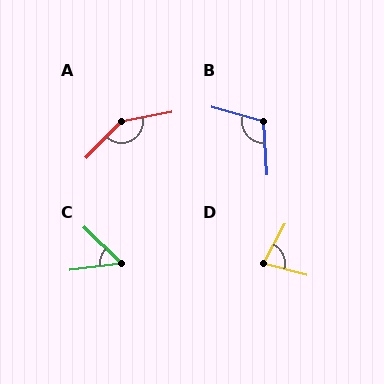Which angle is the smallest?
C, at approximately 52 degrees.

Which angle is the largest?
A, at approximately 145 degrees.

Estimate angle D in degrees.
Approximately 76 degrees.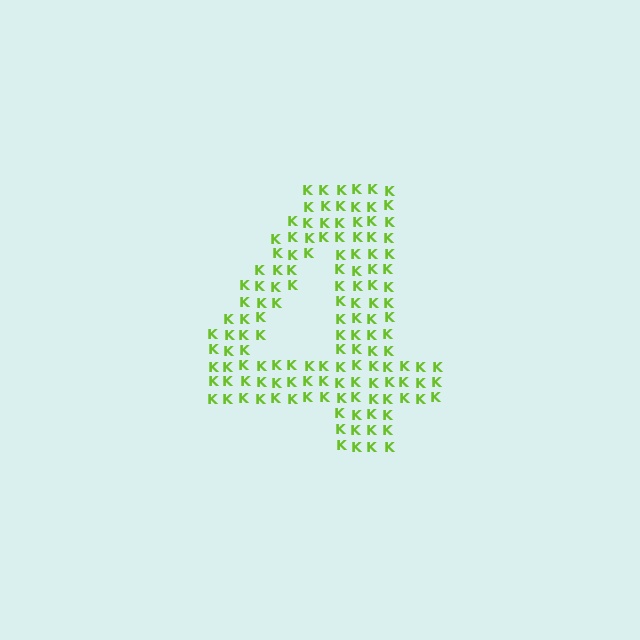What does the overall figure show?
The overall figure shows the digit 4.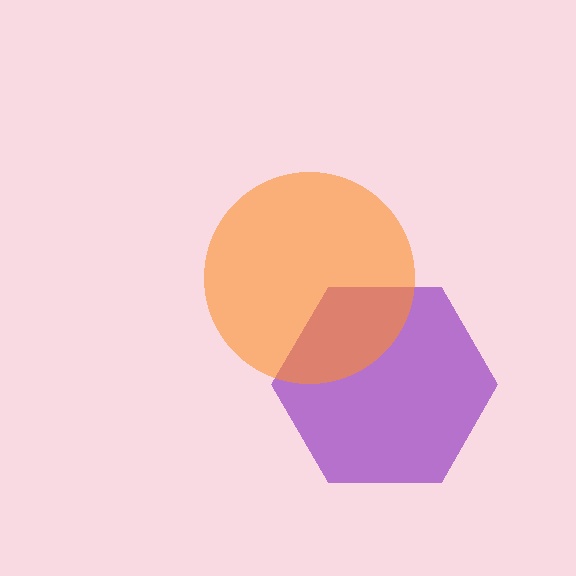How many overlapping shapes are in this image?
There are 2 overlapping shapes in the image.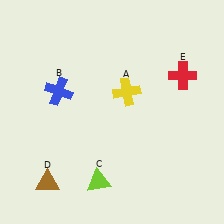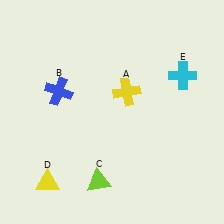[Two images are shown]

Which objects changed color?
D changed from brown to yellow. E changed from red to cyan.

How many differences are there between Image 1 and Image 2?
There are 2 differences between the two images.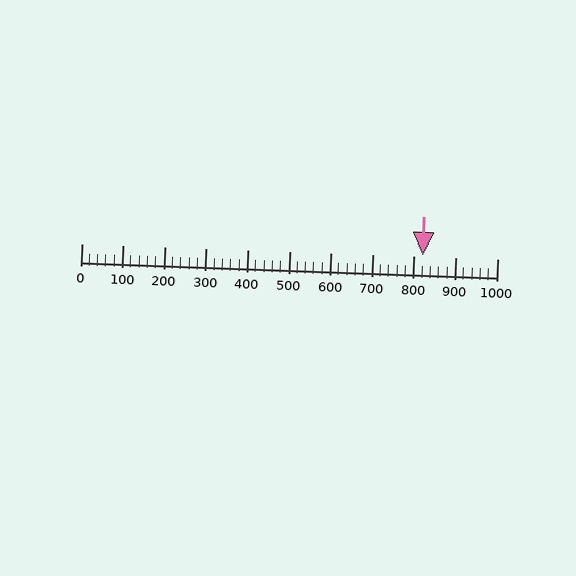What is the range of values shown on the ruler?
The ruler shows values from 0 to 1000.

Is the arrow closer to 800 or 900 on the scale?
The arrow is closer to 800.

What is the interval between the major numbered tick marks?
The major tick marks are spaced 100 units apart.